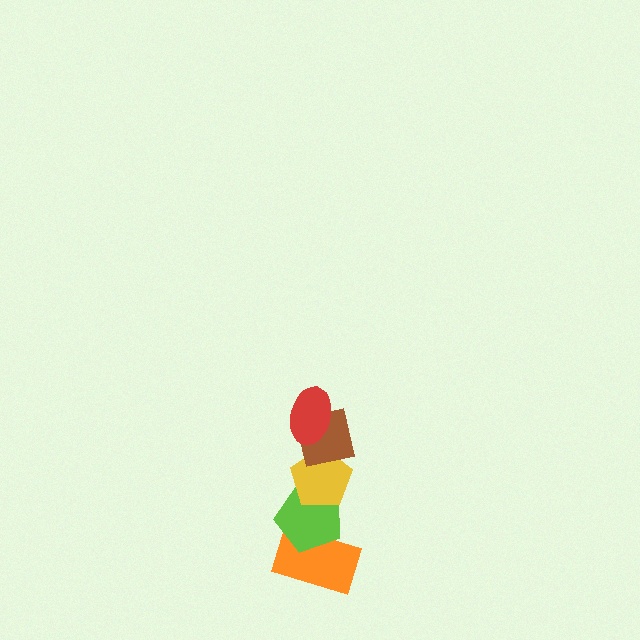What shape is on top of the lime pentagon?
The yellow pentagon is on top of the lime pentagon.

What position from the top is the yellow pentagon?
The yellow pentagon is 3rd from the top.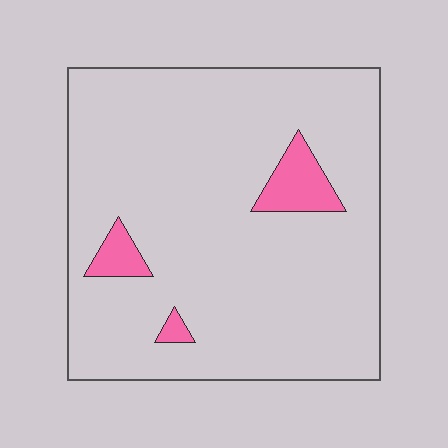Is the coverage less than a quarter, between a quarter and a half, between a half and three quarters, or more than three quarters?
Less than a quarter.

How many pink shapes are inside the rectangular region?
3.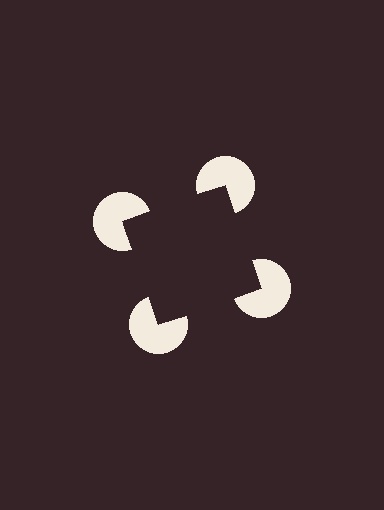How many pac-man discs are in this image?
There are 4 — one at each vertex of the illusory square.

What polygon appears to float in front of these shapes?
An illusory square — its edges are inferred from the aligned wedge cuts in the pac-man discs, not physically drawn.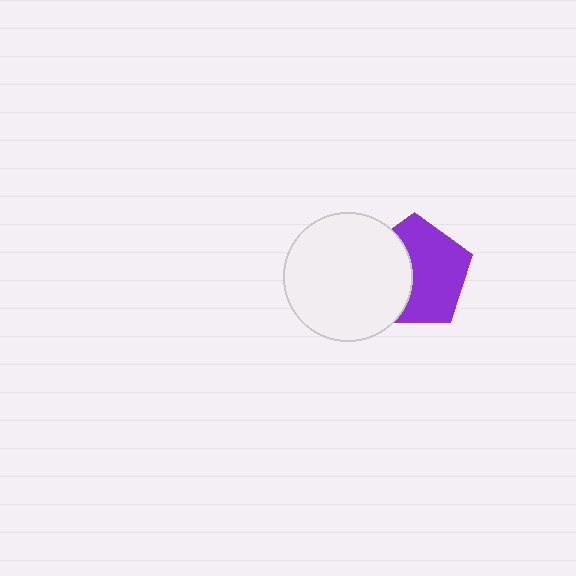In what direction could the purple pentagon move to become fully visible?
The purple pentagon could move right. That would shift it out from behind the white circle entirely.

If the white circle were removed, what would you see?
You would see the complete purple pentagon.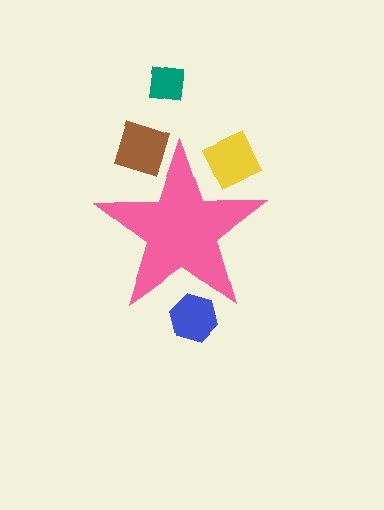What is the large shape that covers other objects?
A pink star.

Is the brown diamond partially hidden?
Yes, the brown diamond is partially hidden behind the pink star.